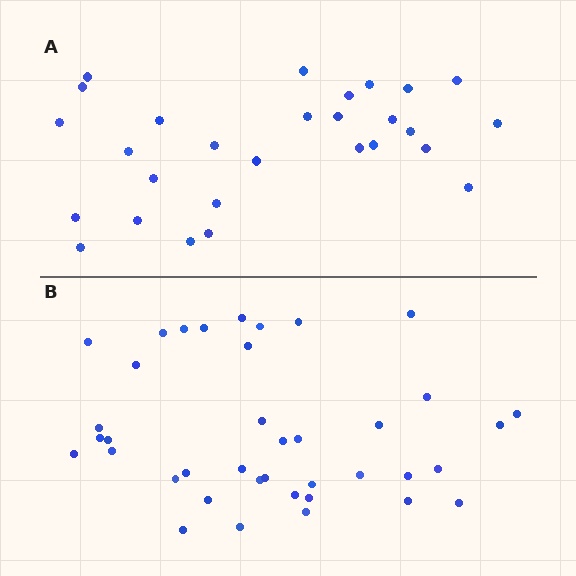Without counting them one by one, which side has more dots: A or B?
Region B (the bottom region) has more dots.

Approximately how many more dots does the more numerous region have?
Region B has roughly 12 or so more dots than region A.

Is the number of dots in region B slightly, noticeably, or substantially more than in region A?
Region B has noticeably more, but not dramatically so. The ratio is roughly 1.4 to 1.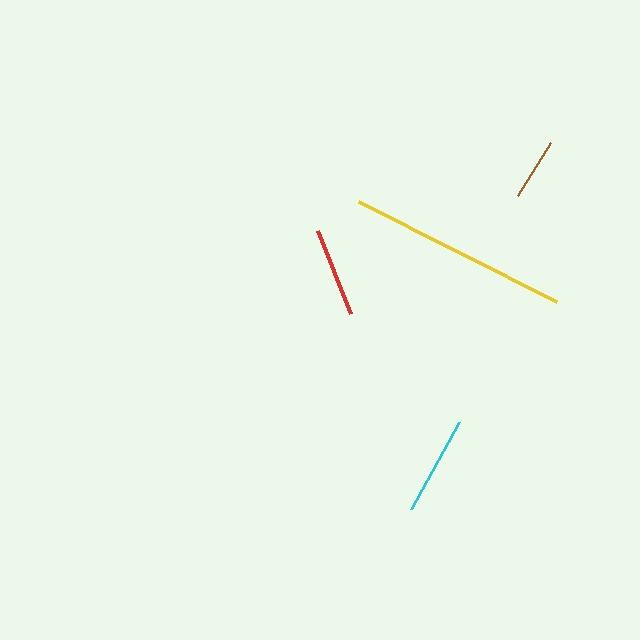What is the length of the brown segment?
The brown segment is approximately 62 pixels long.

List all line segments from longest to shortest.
From longest to shortest: yellow, cyan, red, brown.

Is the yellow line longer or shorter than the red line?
The yellow line is longer than the red line.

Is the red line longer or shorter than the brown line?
The red line is longer than the brown line.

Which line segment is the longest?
The yellow line is the longest at approximately 222 pixels.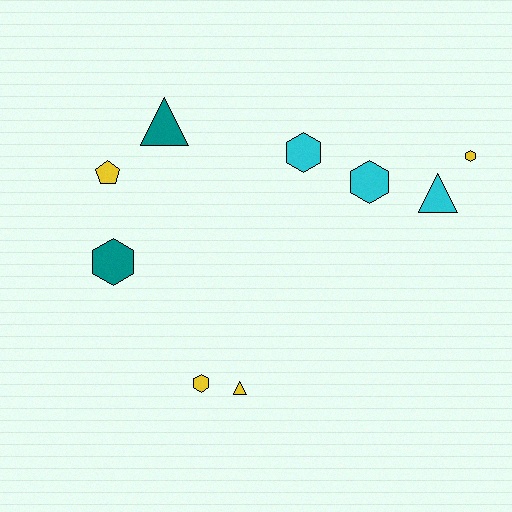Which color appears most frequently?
Yellow, with 4 objects.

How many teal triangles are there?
There is 1 teal triangle.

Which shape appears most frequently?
Hexagon, with 5 objects.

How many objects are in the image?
There are 9 objects.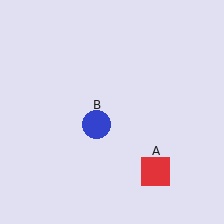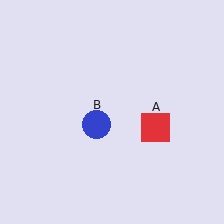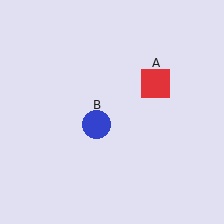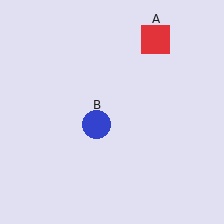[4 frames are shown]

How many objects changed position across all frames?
1 object changed position: red square (object A).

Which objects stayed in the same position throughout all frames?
Blue circle (object B) remained stationary.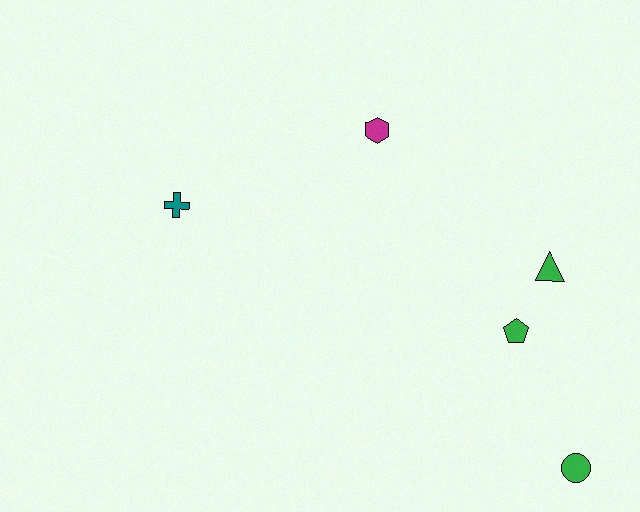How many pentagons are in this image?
There is 1 pentagon.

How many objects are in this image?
There are 5 objects.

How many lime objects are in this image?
There are no lime objects.